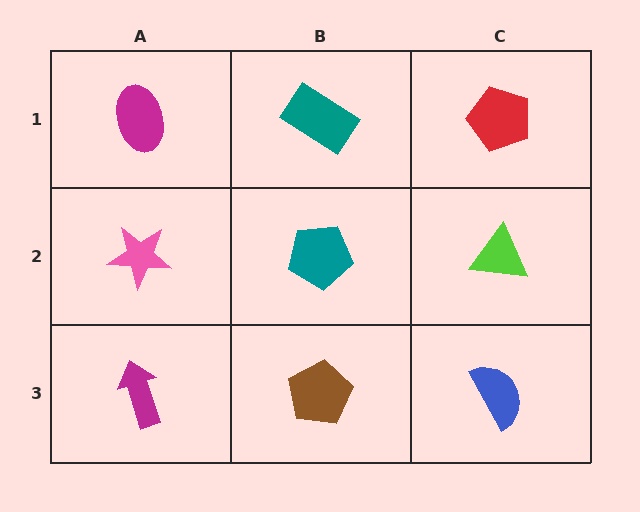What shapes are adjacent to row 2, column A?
A magenta ellipse (row 1, column A), a magenta arrow (row 3, column A), a teal pentagon (row 2, column B).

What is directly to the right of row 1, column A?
A teal rectangle.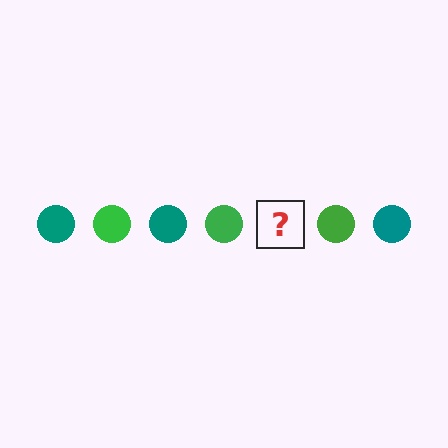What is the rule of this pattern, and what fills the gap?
The rule is that the pattern cycles through teal, green circles. The gap should be filled with a teal circle.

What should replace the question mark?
The question mark should be replaced with a teal circle.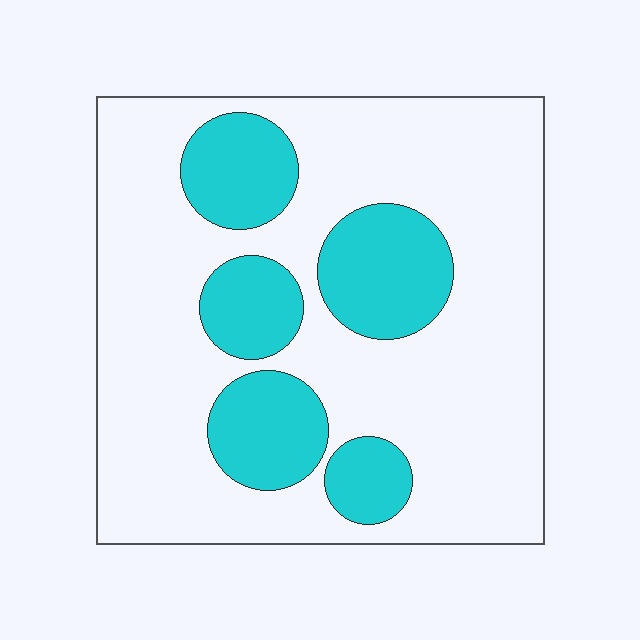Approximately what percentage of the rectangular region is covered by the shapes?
Approximately 25%.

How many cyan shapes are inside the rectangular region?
5.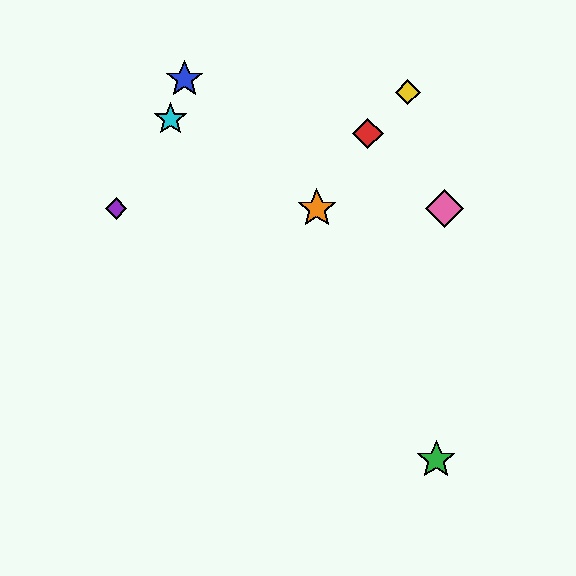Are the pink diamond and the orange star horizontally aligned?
Yes, both are at y≈208.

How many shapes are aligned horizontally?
3 shapes (the purple diamond, the orange star, the pink diamond) are aligned horizontally.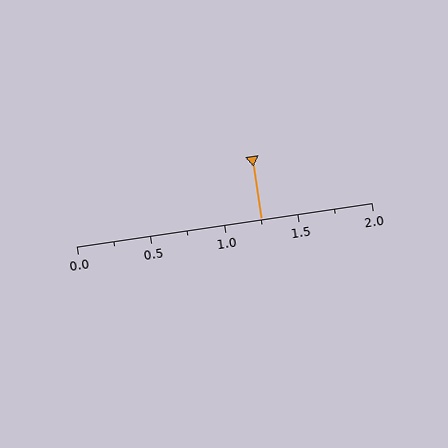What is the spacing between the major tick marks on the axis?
The major ticks are spaced 0.5 apart.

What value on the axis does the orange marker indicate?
The marker indicates approximately 1.25.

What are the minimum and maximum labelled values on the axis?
The axis runs from 0.0 to 2.0.